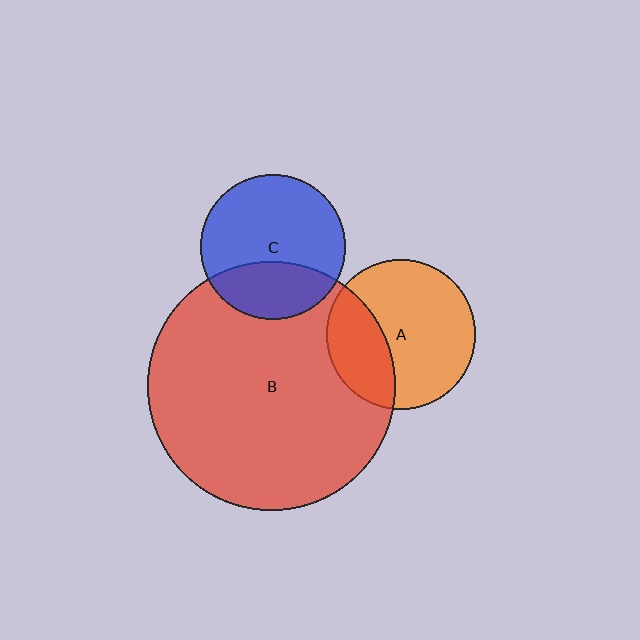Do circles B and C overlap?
Yes.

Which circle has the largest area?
Circle B (red).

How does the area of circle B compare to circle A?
Approximately 2.8 times.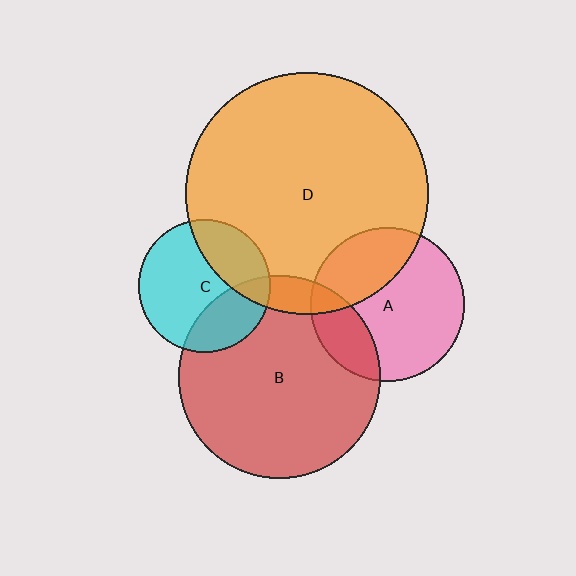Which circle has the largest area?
Circle D (orange).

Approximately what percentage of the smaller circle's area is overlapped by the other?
Approximately 20%.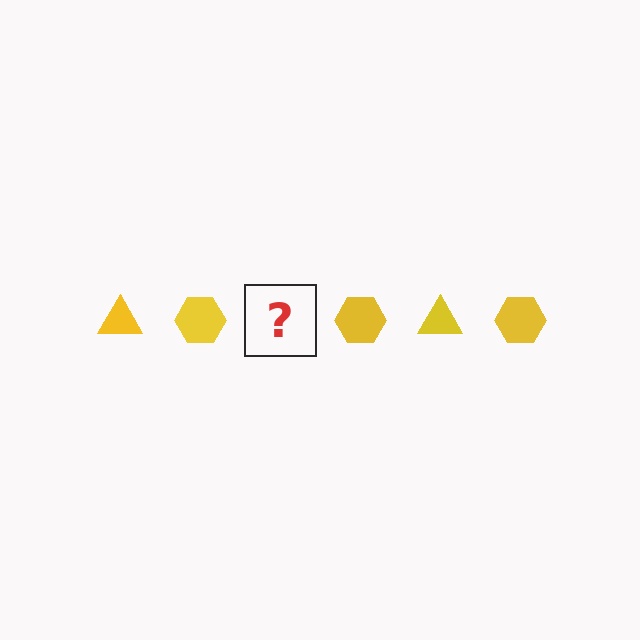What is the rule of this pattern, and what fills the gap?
The rule is that the pattern cycles through triangle, hexagon shapes in yellow. The gap should be filled with a yellow triangle.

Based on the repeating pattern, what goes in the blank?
The blank should be a yellow triangle.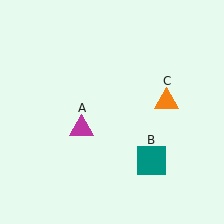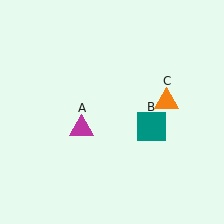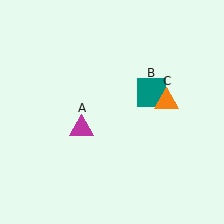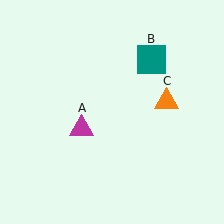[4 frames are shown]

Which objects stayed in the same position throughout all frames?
Magenta triangle (object A) and orange triangle (object C) remained stationary.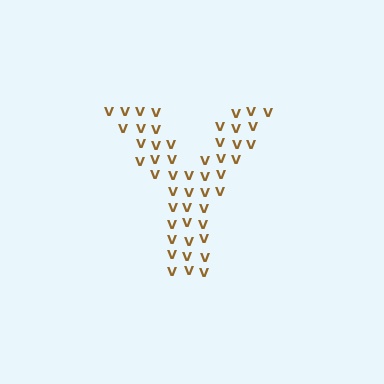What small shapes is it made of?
It is made of small letter V's.